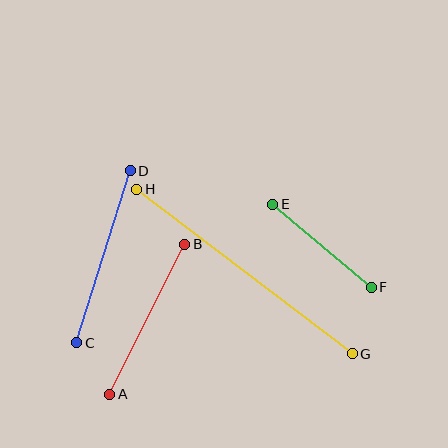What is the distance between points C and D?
The distance is approximately 180 pixels.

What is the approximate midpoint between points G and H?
The midpoint is at approximately (245, 271) pixels.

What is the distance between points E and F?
The distance is approximately 129 pixels.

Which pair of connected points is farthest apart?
Points G and H are farthest apart.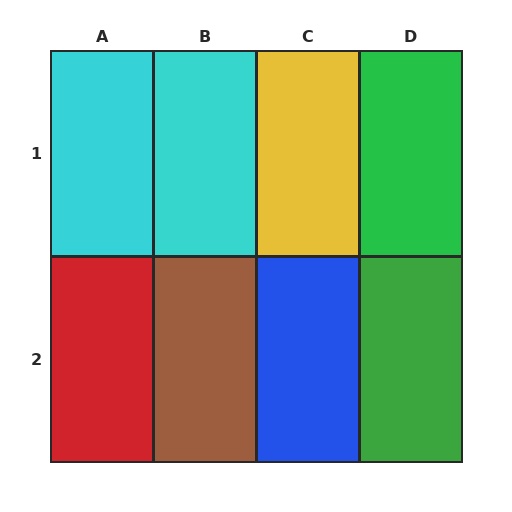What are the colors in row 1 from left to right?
Cyan, cyan, yellow, green.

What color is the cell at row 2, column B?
Brown.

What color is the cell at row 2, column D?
Green.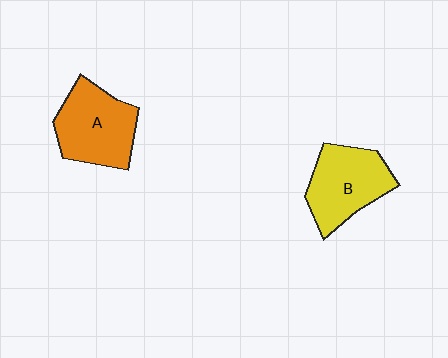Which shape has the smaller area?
Shape B (yellow).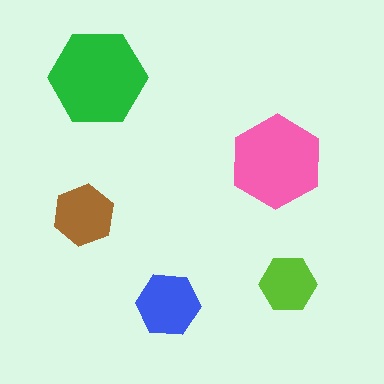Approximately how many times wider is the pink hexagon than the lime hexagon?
About 1.5 times wider.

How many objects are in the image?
There are 5 objects in the image.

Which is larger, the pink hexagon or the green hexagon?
The green one.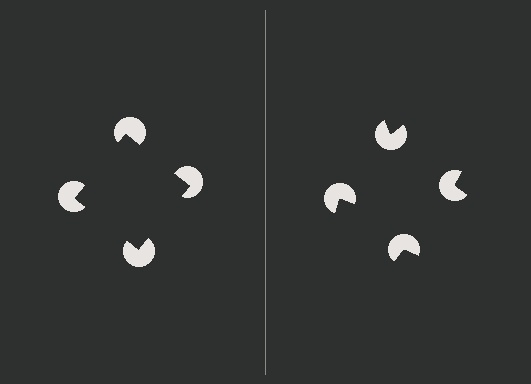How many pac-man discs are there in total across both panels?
8 — 4 on each side.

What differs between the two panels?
The pac-man discs are positioned identically on both sides; only the wedge orientations differ. On the left they align to a square; on the right they are misaligned.